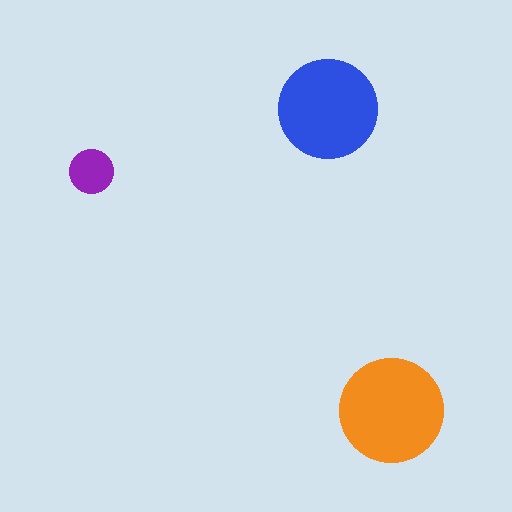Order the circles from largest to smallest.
the orange one, the blue one, the purple one.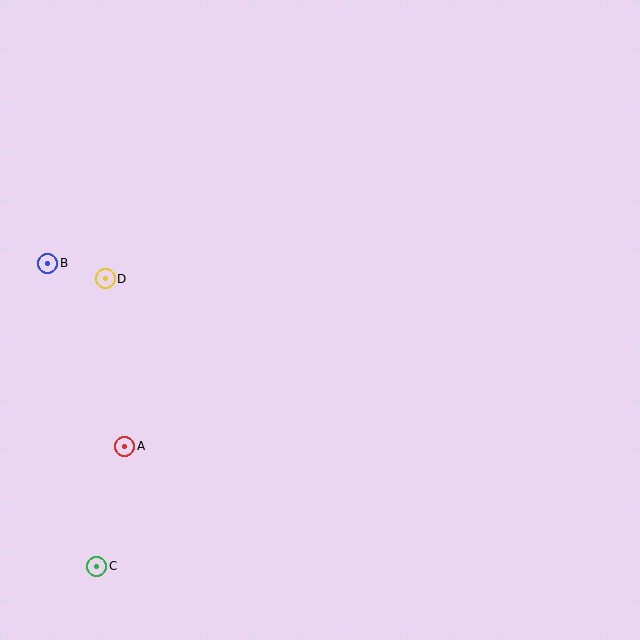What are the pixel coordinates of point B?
Point B is at (48, 263).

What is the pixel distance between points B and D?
The distance between B and D is 60 pixels.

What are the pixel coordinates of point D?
Point D is at (105, 279).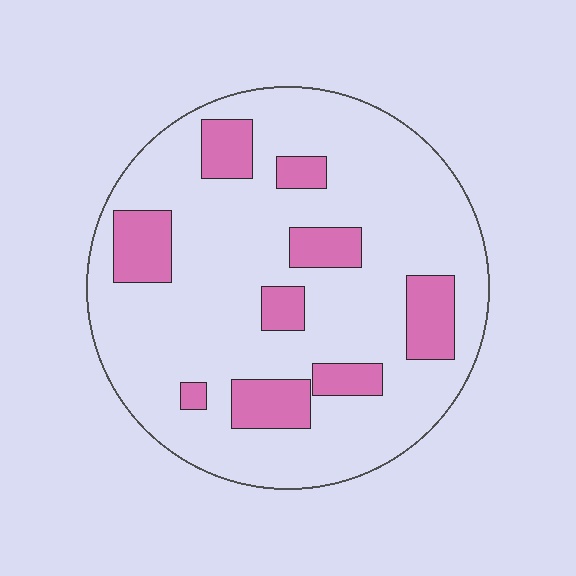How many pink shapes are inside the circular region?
9.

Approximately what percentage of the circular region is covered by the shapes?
Approximately 20%.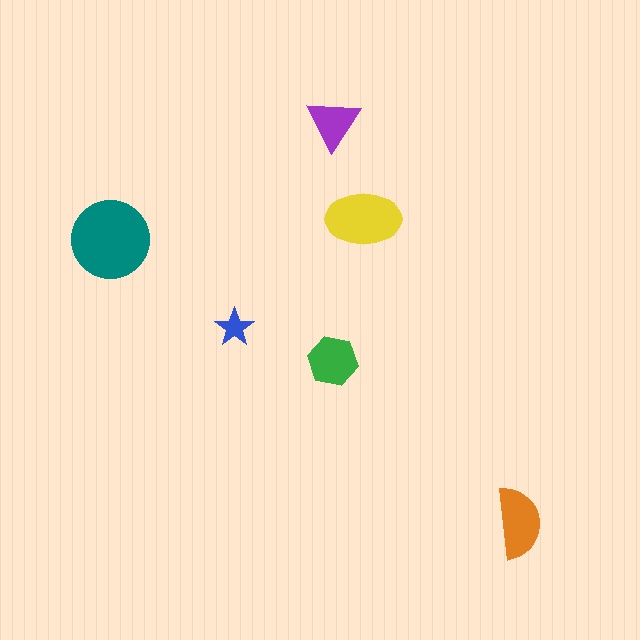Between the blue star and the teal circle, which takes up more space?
The teal circle.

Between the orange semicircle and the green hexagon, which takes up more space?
The orange semicircle.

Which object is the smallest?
The blue star.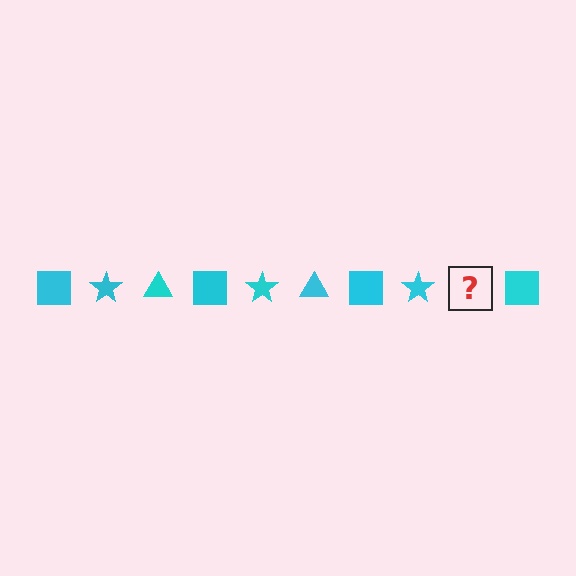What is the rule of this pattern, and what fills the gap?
The rule is that the pattern cycles through square, star, triangle shapes in cyan. The gap should be filled with a cyan triangle.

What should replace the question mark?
The question mark should be replaced with a cyan triangle.